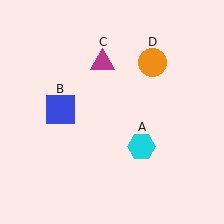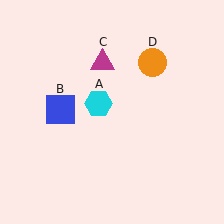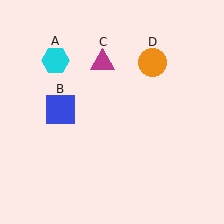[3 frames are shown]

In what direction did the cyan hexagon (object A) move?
The cyan hexagon (object A) moved up and to the left.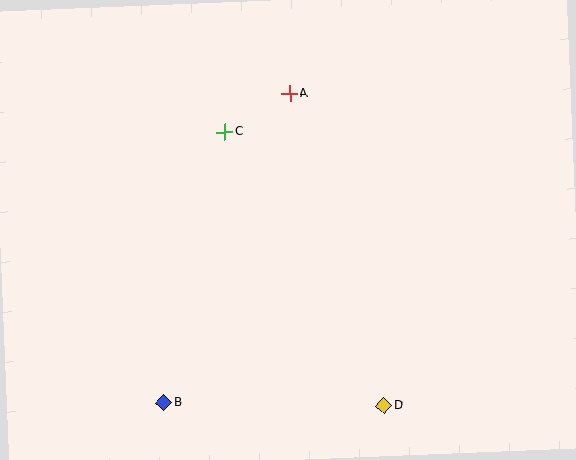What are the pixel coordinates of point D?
Point D is at (384, 406).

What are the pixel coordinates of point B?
Point B is at (164, 402).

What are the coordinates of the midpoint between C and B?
The midpoint between C and B is at (194, 267).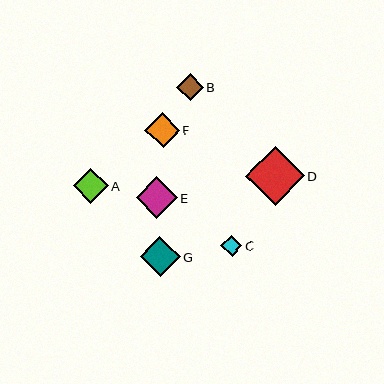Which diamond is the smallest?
Diamond C is the smallest with a size of approximately 21 pixels.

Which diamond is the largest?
Diamond D is the largest with a size of approximately 59 pixels.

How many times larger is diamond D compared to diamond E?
Diamond D is approximately 1.4 times the size of diamond E.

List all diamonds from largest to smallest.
From largest to smallest: D, E, G, A, F, B, C.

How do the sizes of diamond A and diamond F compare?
Diamond A and diamond F are approximately the same size.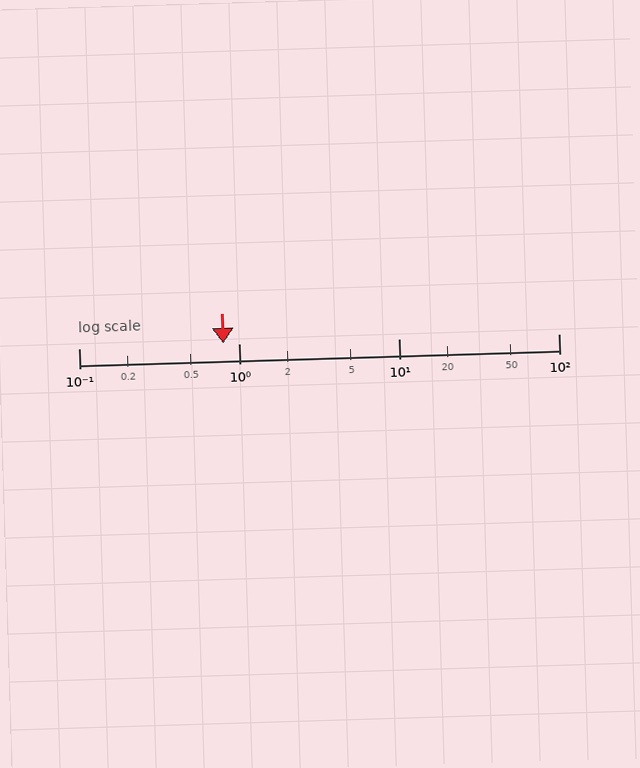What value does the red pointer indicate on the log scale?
The pointer indicates approximately 0.8.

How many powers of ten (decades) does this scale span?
The scale spans 3 decades, from 0.1 to 100.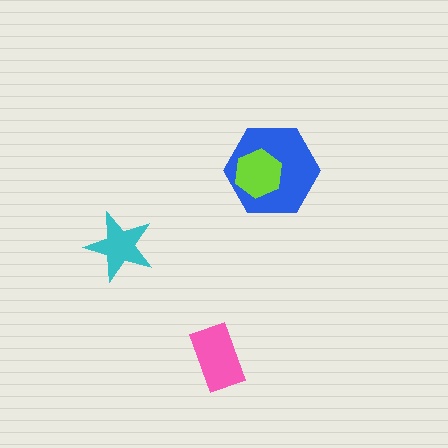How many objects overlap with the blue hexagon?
1 object overlaps with the blue hexagon.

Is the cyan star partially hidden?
No, no other shape covers it.